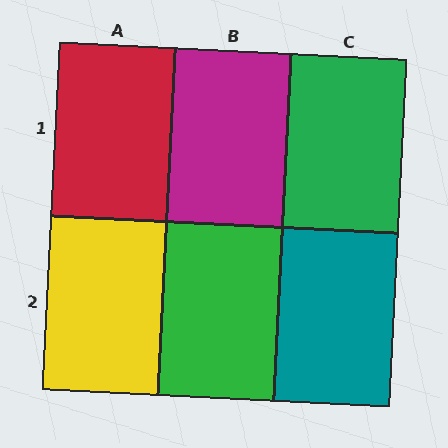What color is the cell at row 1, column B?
Magenta.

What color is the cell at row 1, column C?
Green.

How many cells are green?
2 cells are green.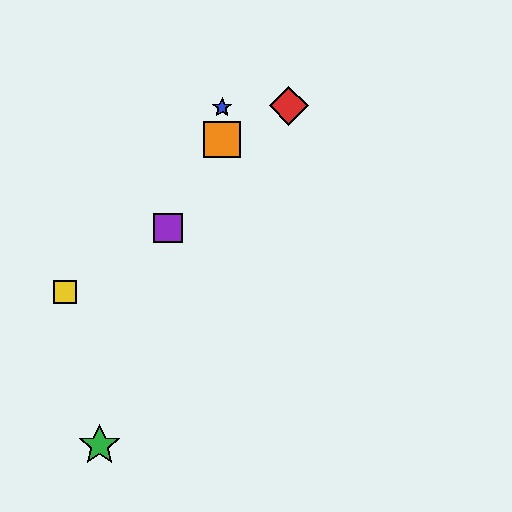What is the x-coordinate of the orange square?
The orange square is at x≈222.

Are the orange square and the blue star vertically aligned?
Yes, both are at x≈222.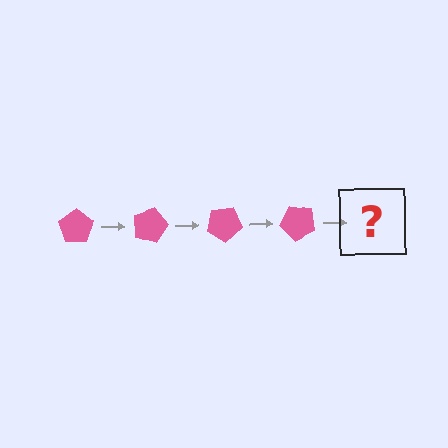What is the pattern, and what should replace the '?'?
The pattern is that the pentagon rotates 15 degrees each step. The '?' should be a pink pentagon rotated 60 degrees.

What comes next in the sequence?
The next element should be a pink pentagon rotated 60 degrees.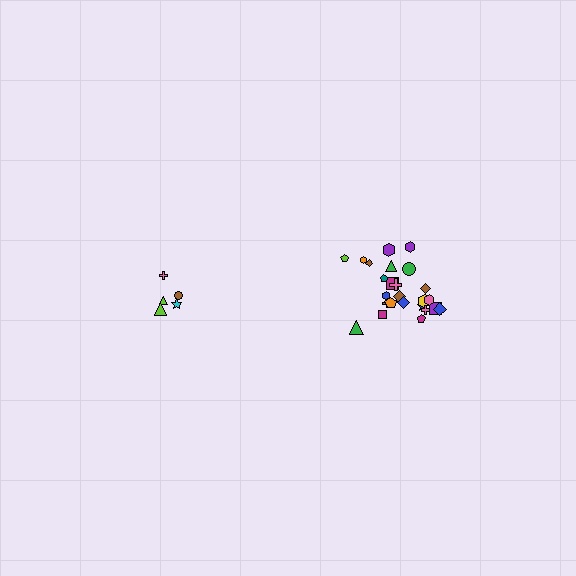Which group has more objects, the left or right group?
The right group.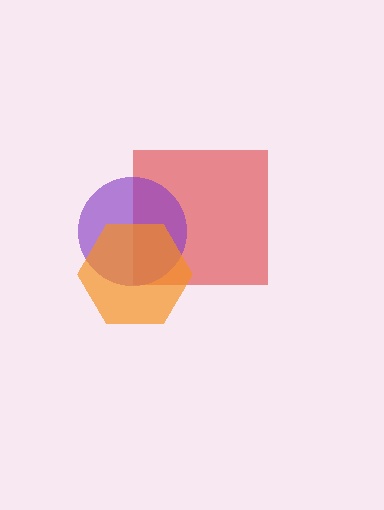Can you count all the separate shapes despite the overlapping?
Yes, there are 3 separate shapes.